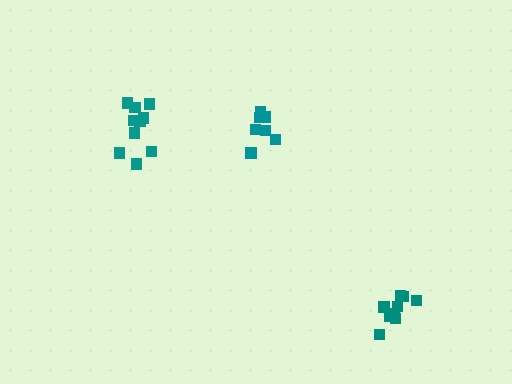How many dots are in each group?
Group 1: 10 dots, Group 2: 10 dots, Group 3: 7 dots (27 total).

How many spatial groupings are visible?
There are 3 spatial groupings.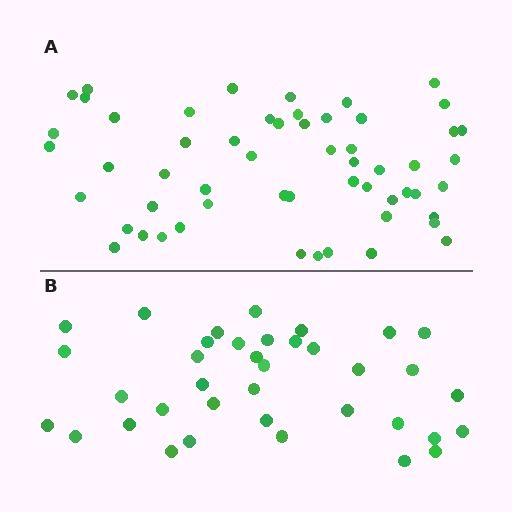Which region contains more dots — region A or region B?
Region A (the top region) has more dots.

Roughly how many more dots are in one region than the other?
Region A has approximately 20 more dots than region B.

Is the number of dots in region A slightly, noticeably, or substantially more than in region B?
Region A has substantially more. The ratio is roughly 1.5 to 1.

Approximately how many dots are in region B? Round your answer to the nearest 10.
About 40 dots. (The exact count is 37, which rounds to 40.)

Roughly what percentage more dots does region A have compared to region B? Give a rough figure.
About 50% more.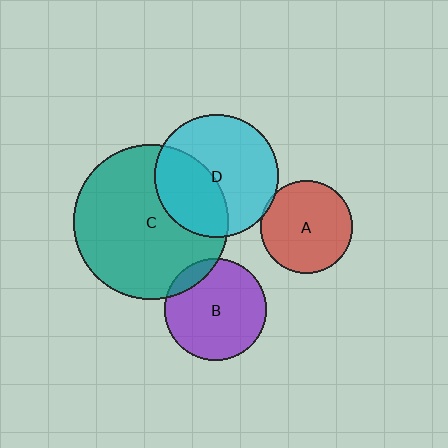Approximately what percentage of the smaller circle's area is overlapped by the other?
Approximately 5%.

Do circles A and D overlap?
Yes.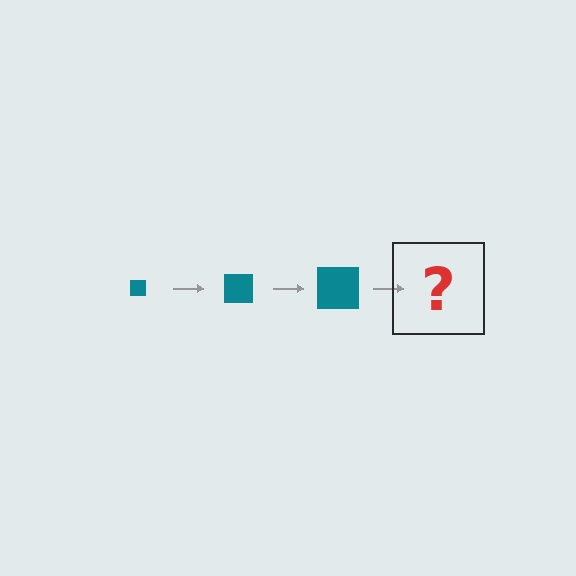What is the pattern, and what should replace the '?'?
The pattern is that the square gets progressively larger each step. The '?' should be a teal square, larger than the previous one.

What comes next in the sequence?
The next element should be a teal square, larger than the previous one.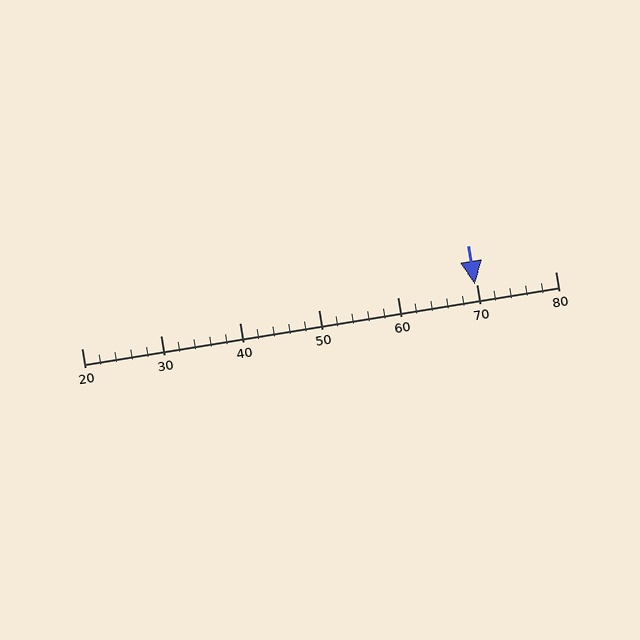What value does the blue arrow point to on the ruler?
The blue arrow points to approximately 70.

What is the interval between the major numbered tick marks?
The major tick marks are spaced 10 units apart.